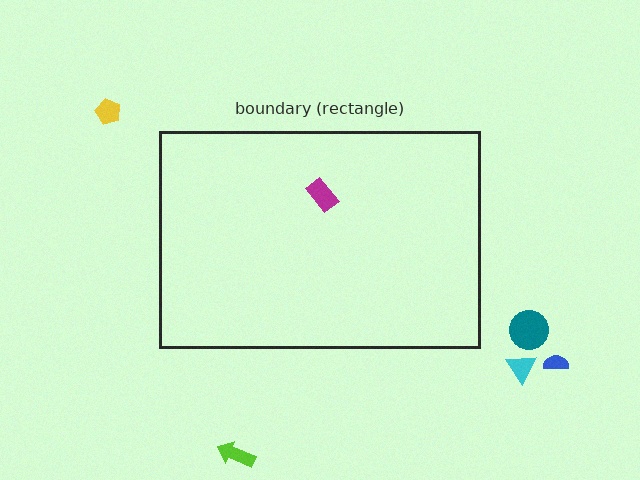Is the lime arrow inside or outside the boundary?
Outside.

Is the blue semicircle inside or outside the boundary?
Outside.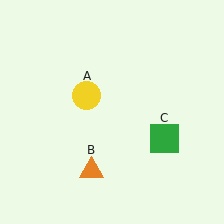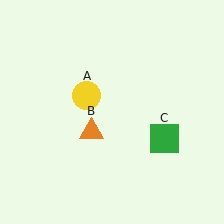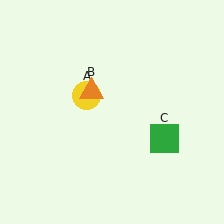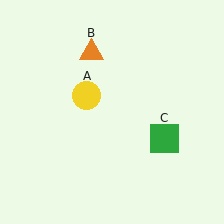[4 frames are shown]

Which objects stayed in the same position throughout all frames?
Yellow circle (object A) and green square (object C) remained stationary.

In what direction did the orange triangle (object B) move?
The orange triangle (object B) moved up.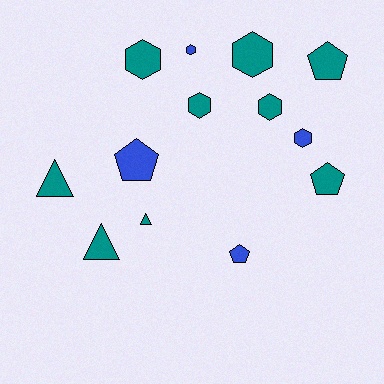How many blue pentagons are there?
There are 2 blue pentagons.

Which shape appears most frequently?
Hexagon, with 6 objects.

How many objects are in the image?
There are 13 objects.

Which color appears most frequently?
Teal, with 9 objects.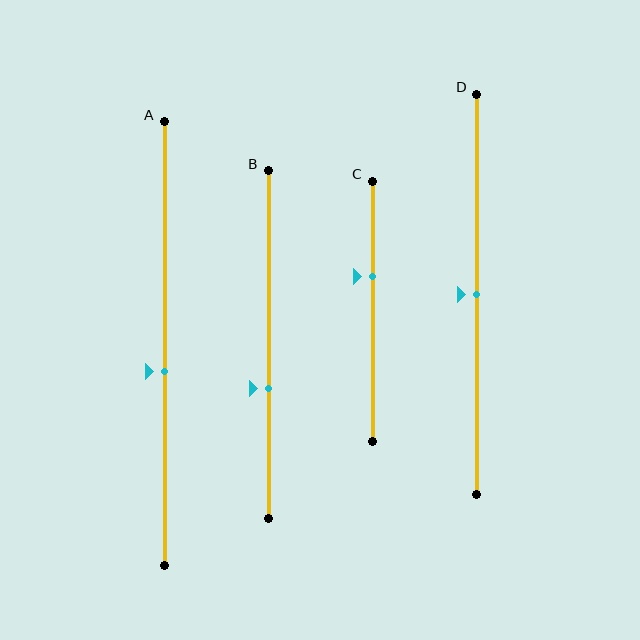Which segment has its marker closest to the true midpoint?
Segment D has its marker closest to the true midpoint.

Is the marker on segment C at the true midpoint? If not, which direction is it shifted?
No, the marker on segment C is shifted upward by about 13% of the segment length.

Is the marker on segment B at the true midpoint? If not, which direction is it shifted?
No, the marker on segment B is shifted downward by about 13% of the segment length.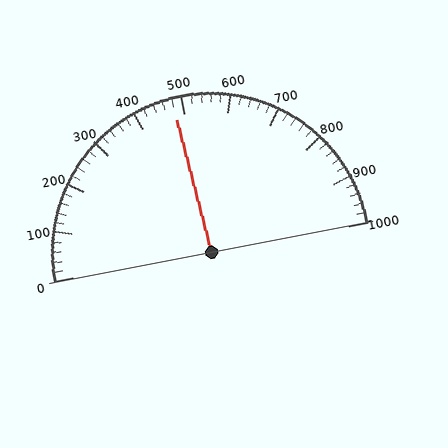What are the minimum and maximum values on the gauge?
The gauge ranges from 0 to 1000.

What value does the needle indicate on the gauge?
The needle indicates approximately 480.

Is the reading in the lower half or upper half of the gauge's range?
The reading is in the lower half of the range (0 to 1000).